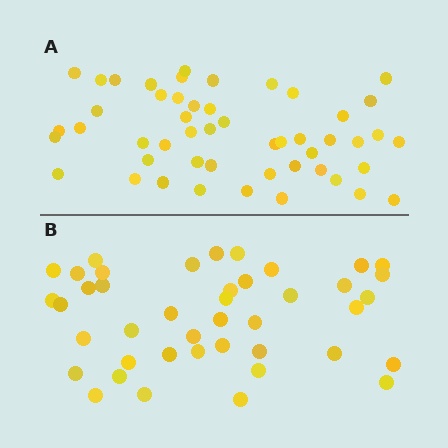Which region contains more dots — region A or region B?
Region A (the top region) has more dots.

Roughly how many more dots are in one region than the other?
Region A has roughly 8 or so more dots than region B.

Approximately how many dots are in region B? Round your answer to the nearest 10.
About 40 dots. (The exact count is 42, which rounds to 40.)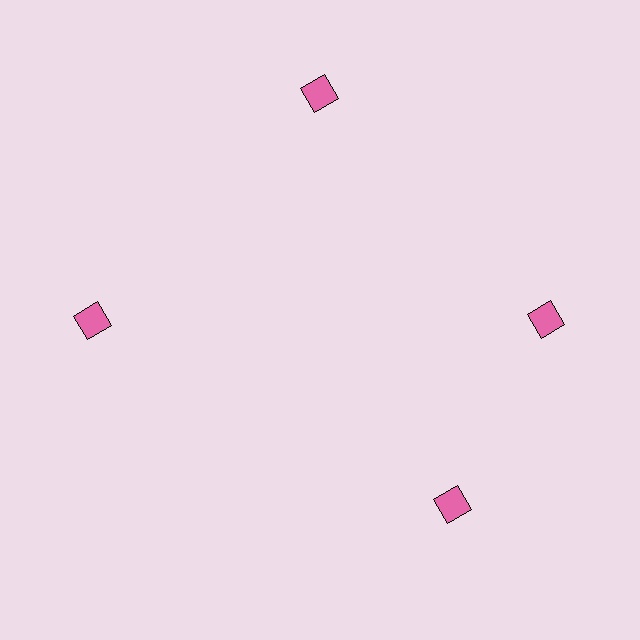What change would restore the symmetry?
The symmetry would be restored by rotating it back into even spacing with its neighbors so that all 4 diamonds sit at equal angles and equal distance from the center.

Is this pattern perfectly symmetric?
No. The 4 pink diamonds are arranged in a ring, but one element near the 6 o'clock position is rotated out of alignment along the ring, breaking the 4-fold rotational symmetry.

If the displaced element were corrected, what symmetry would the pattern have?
It would have 4-fold rotational symmetry — the pattern would map onto itself every 90 degrees.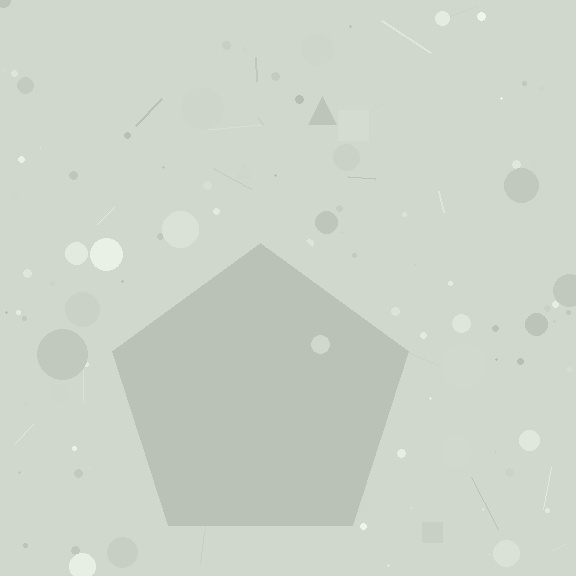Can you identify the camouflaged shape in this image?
The camouflaged shape is a pentagon.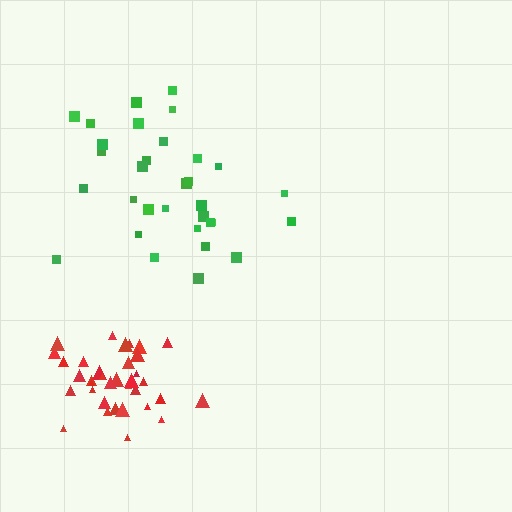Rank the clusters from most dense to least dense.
red, green.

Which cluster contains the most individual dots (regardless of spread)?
Red (35).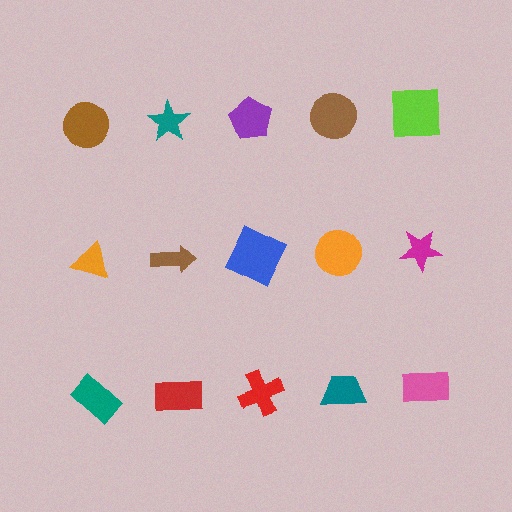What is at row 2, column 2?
A brown arrow.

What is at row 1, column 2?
A teal star.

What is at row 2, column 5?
A magenta star.